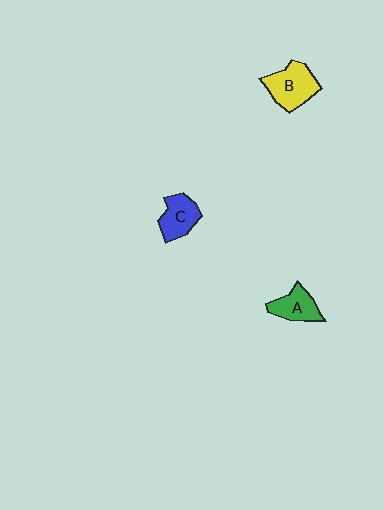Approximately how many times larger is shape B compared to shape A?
Approximately 1.4 times.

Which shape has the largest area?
Shape B (yellow).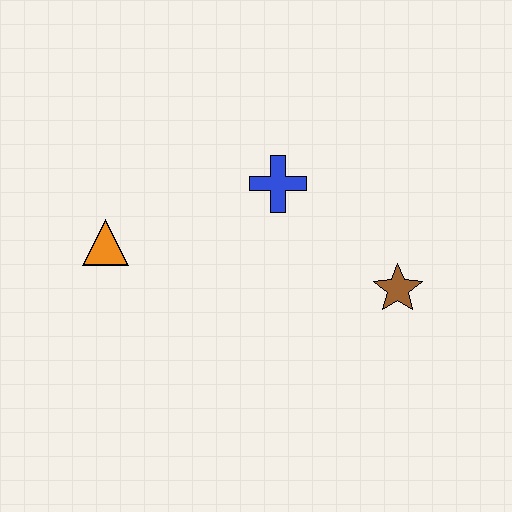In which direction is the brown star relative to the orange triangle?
The brown star is to the right of the orange triangle.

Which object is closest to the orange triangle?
The blue cross is closest to the orange triangle.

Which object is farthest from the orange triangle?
The brown star is farthest from the orange triangle.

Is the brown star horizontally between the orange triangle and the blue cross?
No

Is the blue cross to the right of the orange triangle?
Yes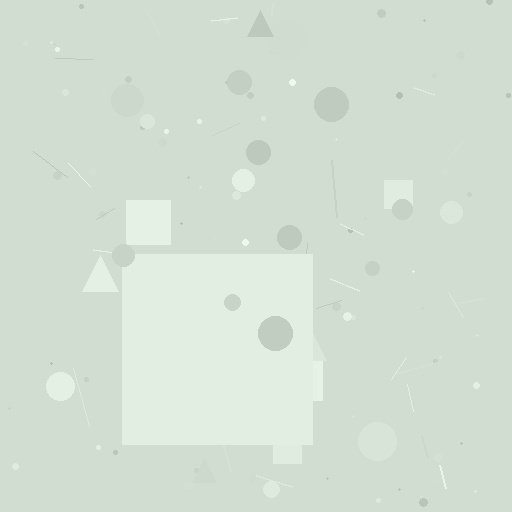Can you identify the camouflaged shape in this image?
The camouflaged shape is a square.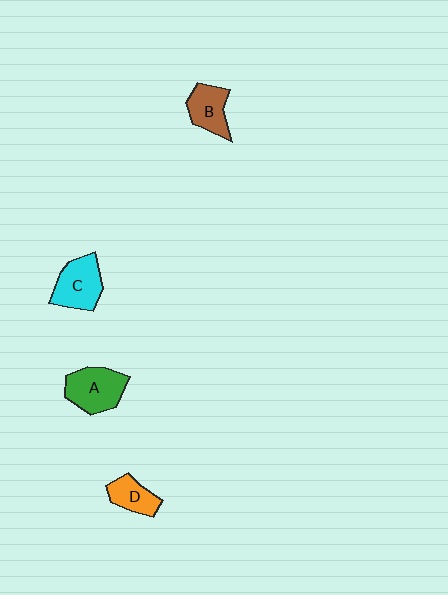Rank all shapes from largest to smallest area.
From largest to smallest: A (green), C (cyan), B (brown), D (orange).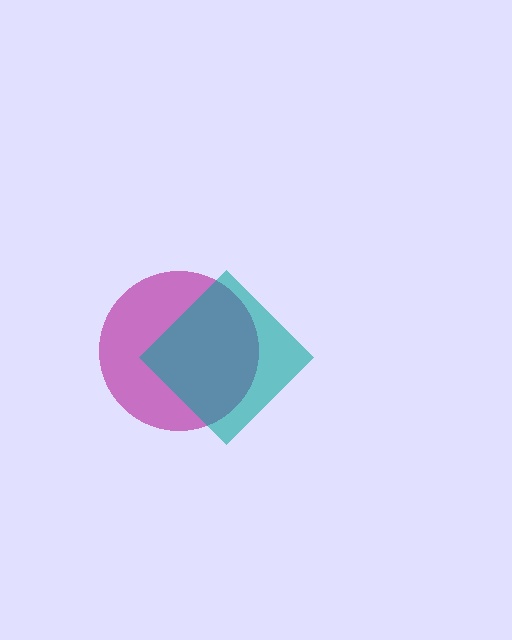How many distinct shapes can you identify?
There are 2 distinct shapes: a magenta circle, a teal diamond.